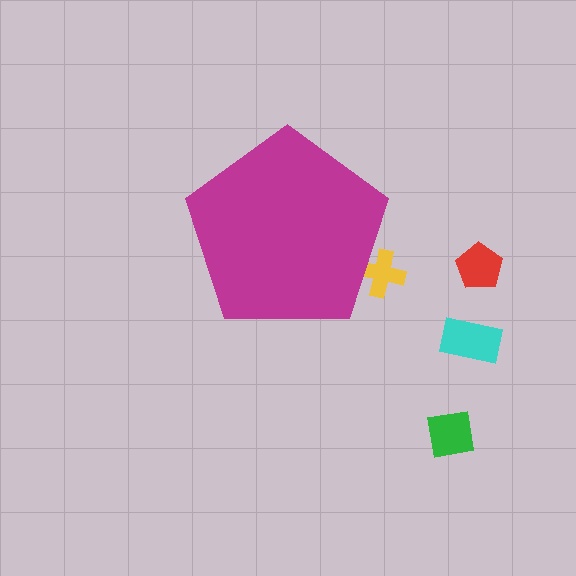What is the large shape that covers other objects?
A magenta pentagon.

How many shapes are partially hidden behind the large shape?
1 shape is partially hidden.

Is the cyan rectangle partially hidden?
No, the cyan rectangle is fully visible.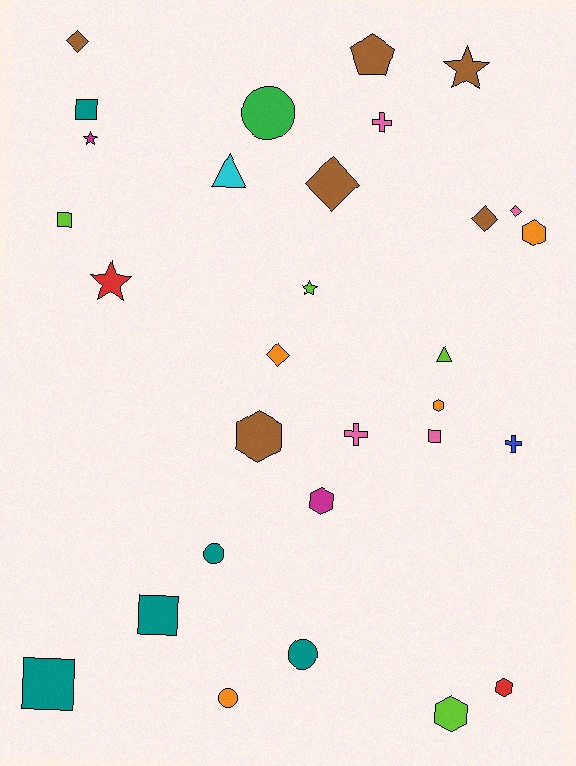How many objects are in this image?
There are 30 objects.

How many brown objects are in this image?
There are 6 brown objects.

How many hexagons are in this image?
There are 6 hexagons.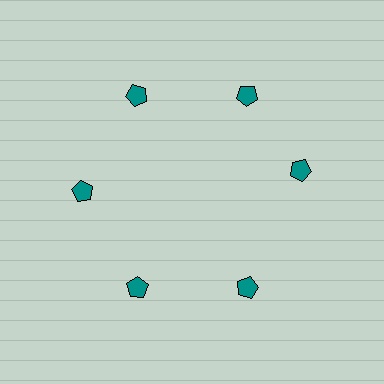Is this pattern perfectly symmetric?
No. The 6 teal pentagons are arranged in a ring, but one element near the 3 o'clock position is rotated out of alignment along the ring, breaking the 6-fold rotational symmetry.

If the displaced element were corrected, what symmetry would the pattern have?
It would have 6-fold rotational symmetry — the pattern would map onto itself every 60 degrees.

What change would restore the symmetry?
The symmetry would be restored by rotating it back into even spacing with its neighbors so that all 6 pentagons sit at equal angles and equal distance from the center.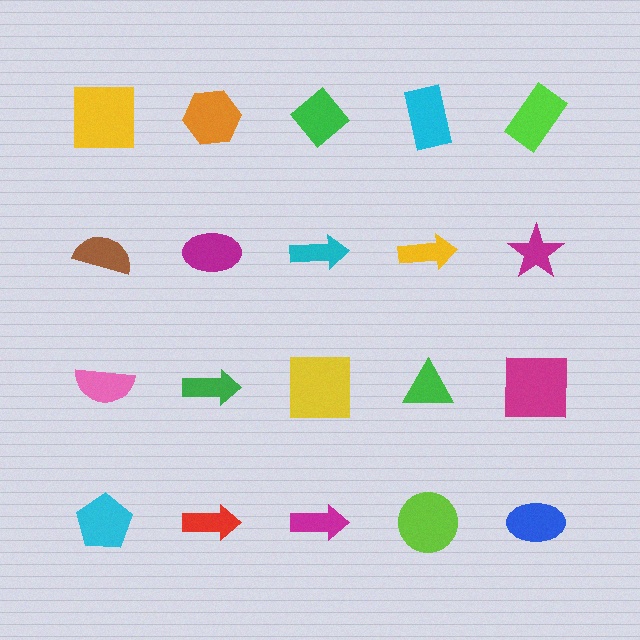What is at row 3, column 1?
A pink semicircle.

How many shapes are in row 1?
5 shapes.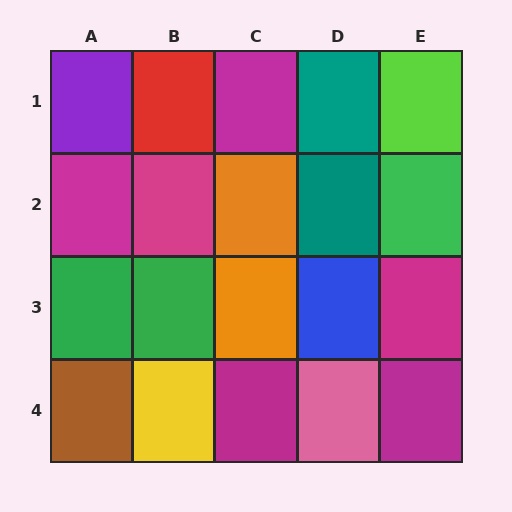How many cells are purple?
1 cell is purple.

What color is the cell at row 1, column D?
Teal.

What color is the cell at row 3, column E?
Magenta.